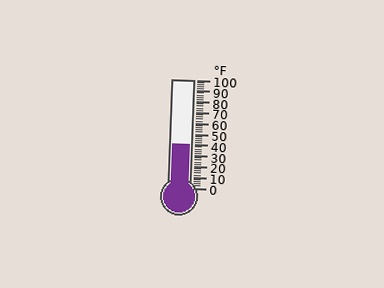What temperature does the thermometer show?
The thermometer shows approximately 40°F.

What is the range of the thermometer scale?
The thermometer scale ranges from 0°F to 100°F.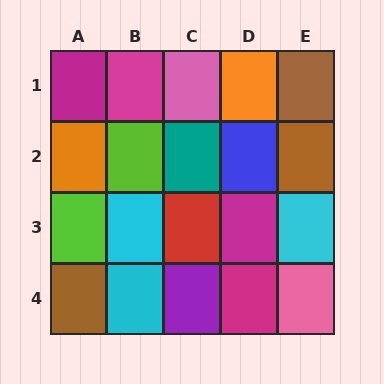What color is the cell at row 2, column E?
Brown.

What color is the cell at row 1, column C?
Pink.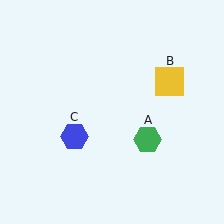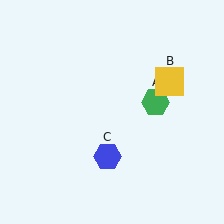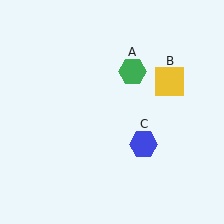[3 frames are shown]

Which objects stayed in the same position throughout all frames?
Yellow square (object B) remained stationary.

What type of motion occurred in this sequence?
The green hexagon (object A), blue hexagon (object C) rotated counterclockwise around the center of the scene.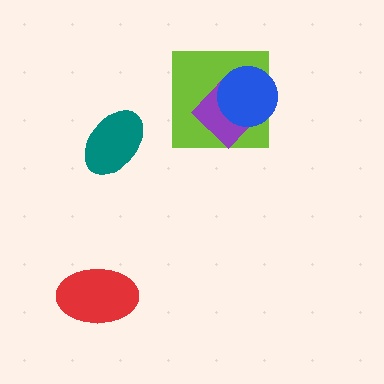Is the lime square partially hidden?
Yes, it is partially covered by another shape.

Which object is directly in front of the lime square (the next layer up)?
The purple diamond is directly in front of the lime square.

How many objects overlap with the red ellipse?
0 objects overlap with the red ellipse.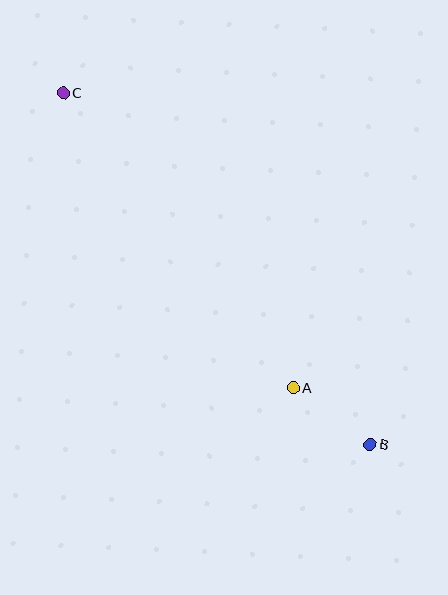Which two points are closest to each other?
Points A and B are closest to each other.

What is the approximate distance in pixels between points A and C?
The distance between A and C is approximately 374 pixels.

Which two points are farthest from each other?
Points B and C are farthest from each other.